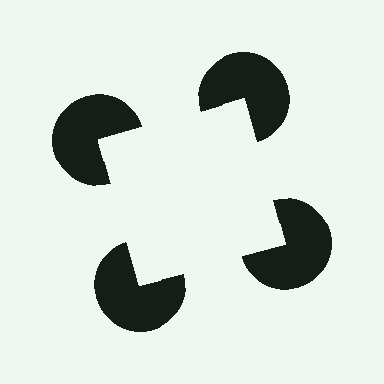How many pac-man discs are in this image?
There are 4 — one at each vertex of the illusory square.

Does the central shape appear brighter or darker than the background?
It typically appears slightly brighter than the background, even though no actual brightness change is drawn.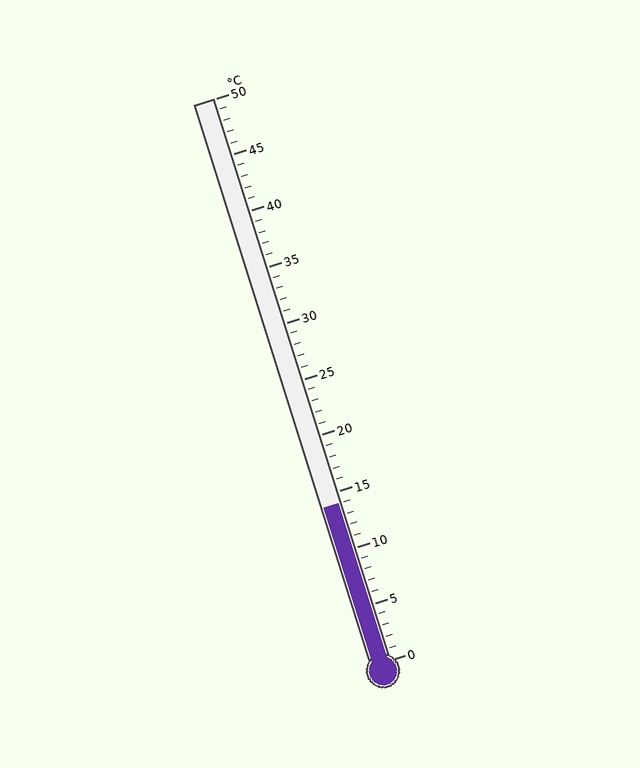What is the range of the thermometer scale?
The thermometer scale ranges from 0°C to 50°C.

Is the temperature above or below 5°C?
The temperature is above 5°C.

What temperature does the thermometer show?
The thermometer shows approximately 14°C.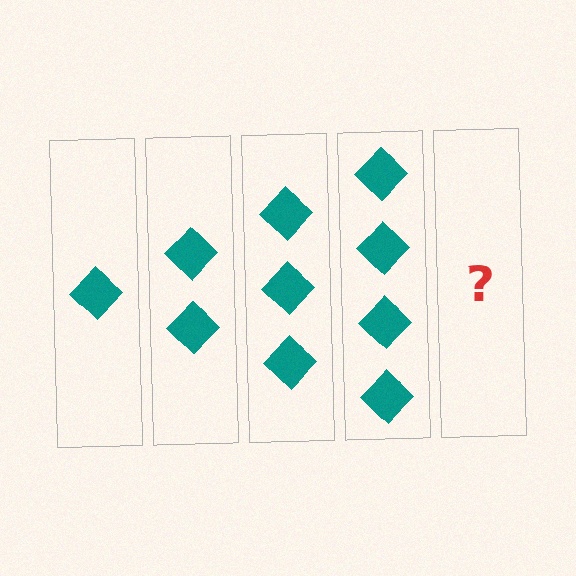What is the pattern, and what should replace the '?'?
The pattern is that each step adds one more diamond. The '?' should be 5 diamonds.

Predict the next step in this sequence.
The next step is 5 diamonds.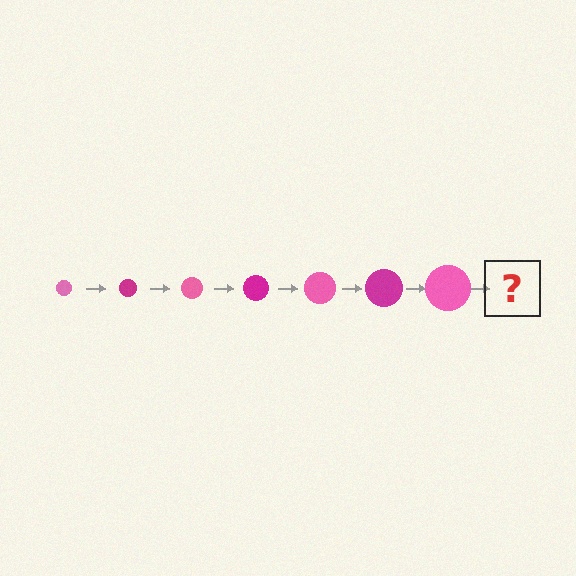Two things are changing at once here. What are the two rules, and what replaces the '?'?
The two rules are that the circle grows larger each step and the color cycles through pink and magenta. The '?' should be a magenta circle, larger than the previous one.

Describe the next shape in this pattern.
It should be a magenta circle, larger than the previous one.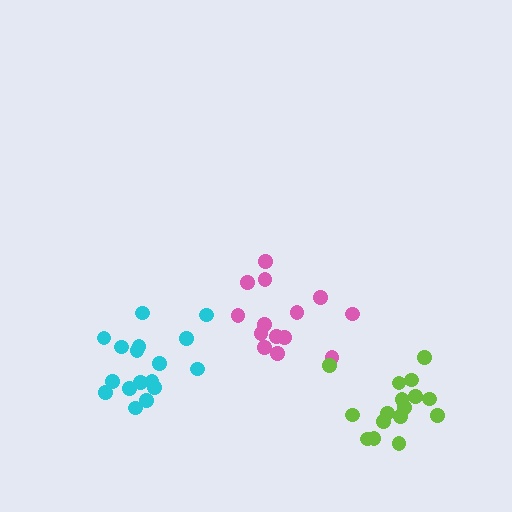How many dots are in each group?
Group 1: 14 dots, Group 2: 16 dots, Group 3: 17 dots (47 total).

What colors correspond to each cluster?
The clusters are colored: pink, lime, cyan.